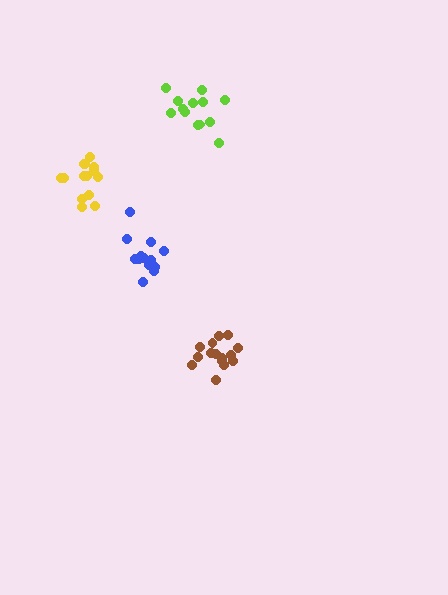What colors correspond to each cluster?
The clusters are colored: yellow, lime, blue, brown.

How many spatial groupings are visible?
There are 4 spatial groupings.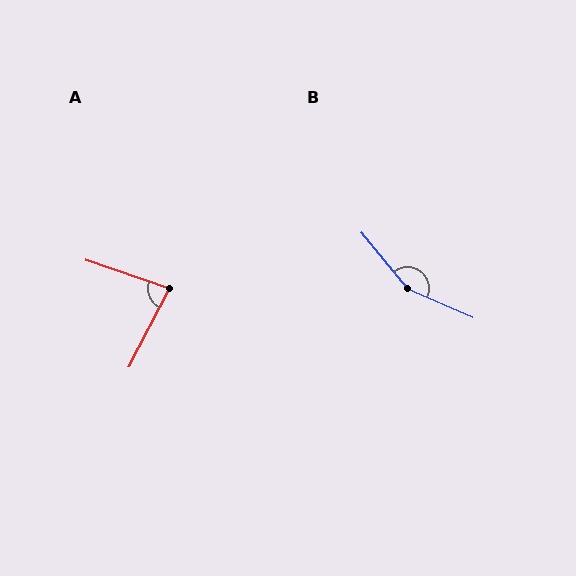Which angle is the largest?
B, at approximately 153 degrees.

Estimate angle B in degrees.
Approximately 153 degrees.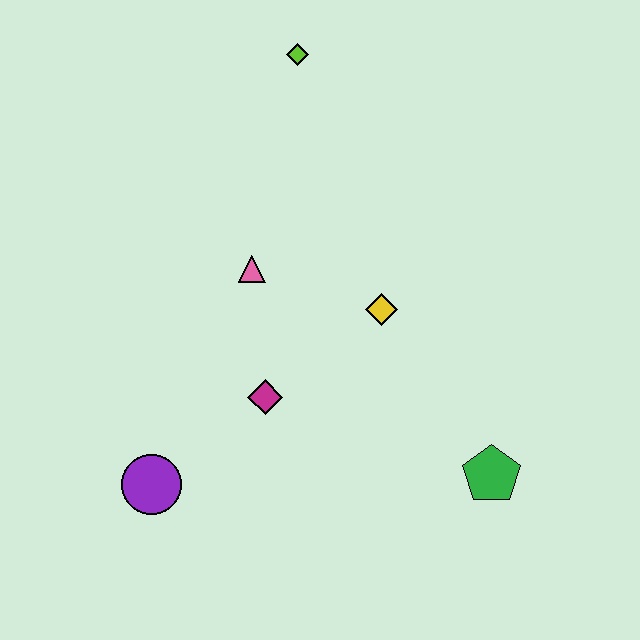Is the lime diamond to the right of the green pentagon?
No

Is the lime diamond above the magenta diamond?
Yes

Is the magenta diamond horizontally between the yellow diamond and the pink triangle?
Yes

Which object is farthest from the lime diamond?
The green pentagon is farthest from the lime diamond.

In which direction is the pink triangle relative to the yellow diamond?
The pink triangle is to the left of the yellow diamond.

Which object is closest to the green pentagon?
The yellow diamond is closest to the green pentagon.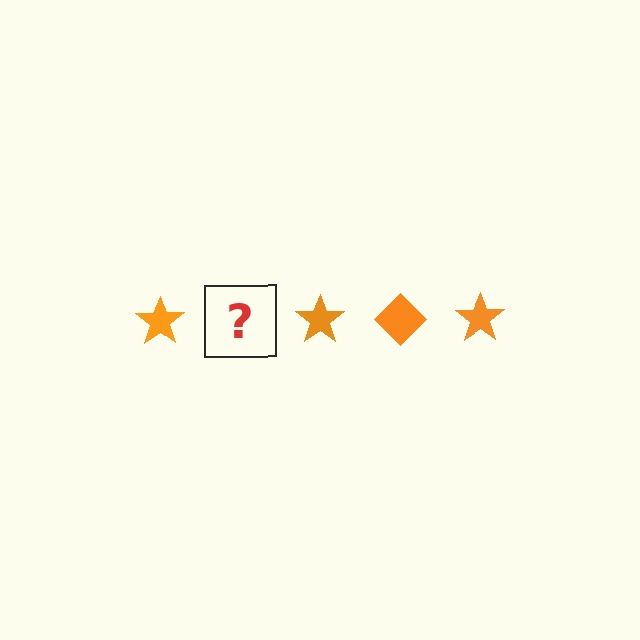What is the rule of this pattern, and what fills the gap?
The rule is that the pattern cycles through star, diamond shapes in orange. The gap should be filled with an orange diamond.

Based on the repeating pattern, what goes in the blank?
The blank should be an orange diamond.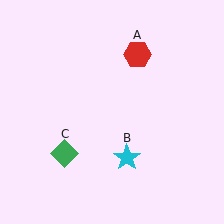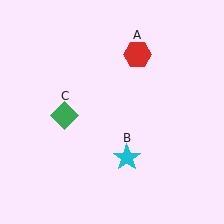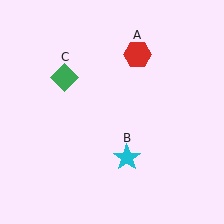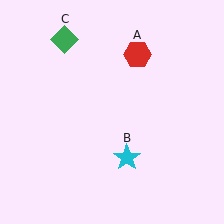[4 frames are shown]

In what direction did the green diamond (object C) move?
The green diamond (object C) moved up.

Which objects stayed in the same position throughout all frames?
Red hexagon (object A) and cyan star (object B) remained stationary.